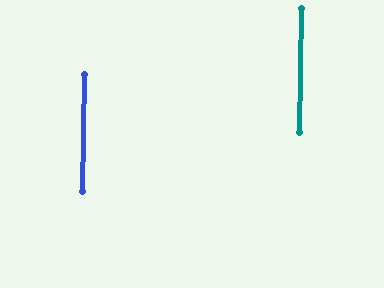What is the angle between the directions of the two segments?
Approximately 0 degrees.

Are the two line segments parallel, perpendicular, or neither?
Parallel — their directions differ by only 0.0°.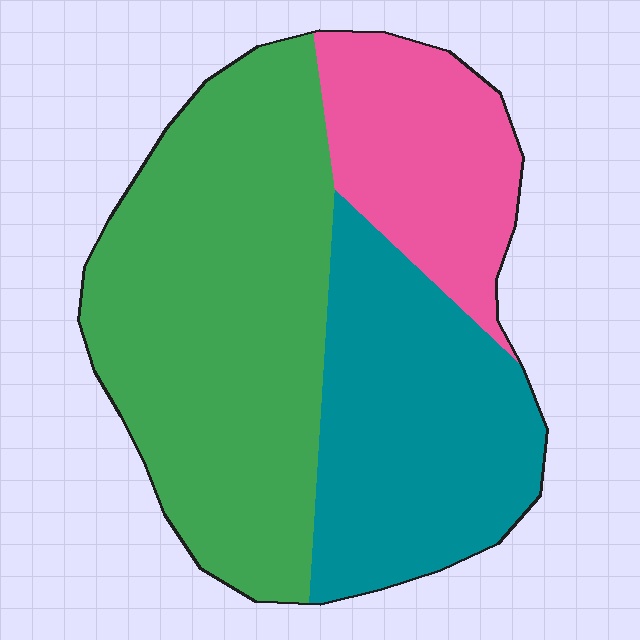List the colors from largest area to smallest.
From largest to smallest: green, teal, pink.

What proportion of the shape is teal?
Teal takes up about one third (1/3) of the shape.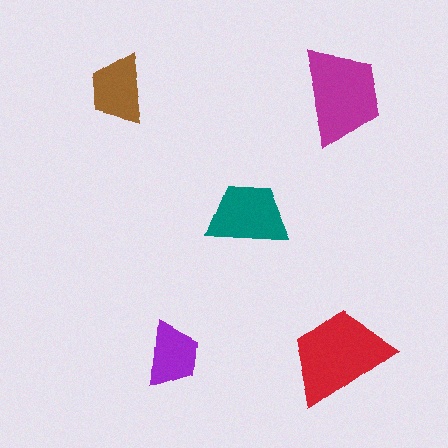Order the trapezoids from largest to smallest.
the red one, the magenta one, the teal one, the brown one, the purple one.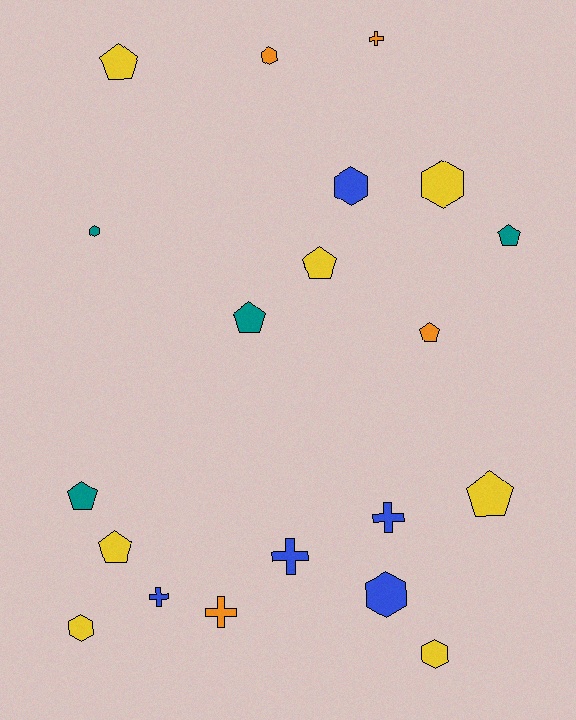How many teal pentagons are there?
There are 3 teal pentagons.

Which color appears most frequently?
Yellow, with 7 objects.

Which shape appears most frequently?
Pentagon, with 8 objects.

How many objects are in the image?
There are 20 objects.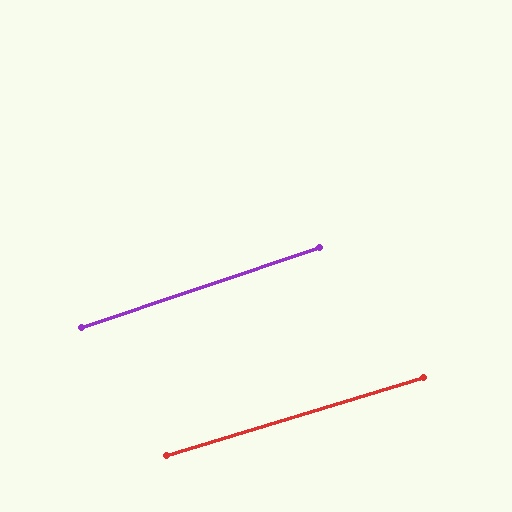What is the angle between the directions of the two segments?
Approximately 2 degrees.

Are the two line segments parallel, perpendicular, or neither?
Parallel — their directions differ by only 1.9°.